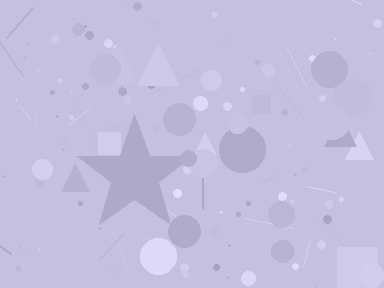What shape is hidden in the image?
A star is hidden in the image.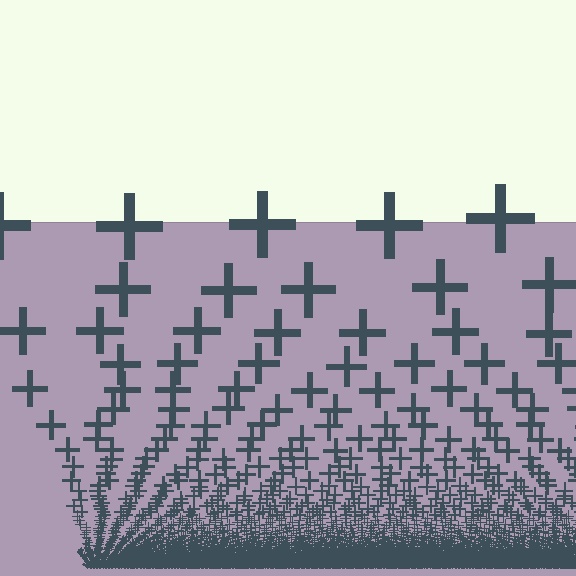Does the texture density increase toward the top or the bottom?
Density increases toward the bottom.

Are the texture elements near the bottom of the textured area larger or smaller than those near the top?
Smaller. The gradient is inverted — elements near the bottom are smaller and denser.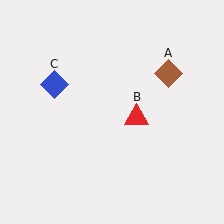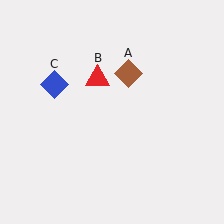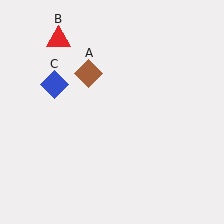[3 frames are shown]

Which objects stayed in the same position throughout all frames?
Blue diamond (object C) remained stationary.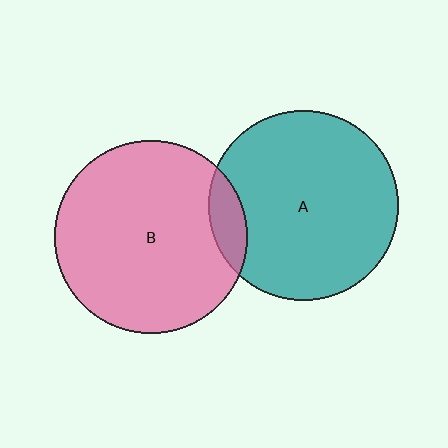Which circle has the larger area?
Circle B (pink).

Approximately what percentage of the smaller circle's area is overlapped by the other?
Approximately 10%.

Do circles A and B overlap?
Yes.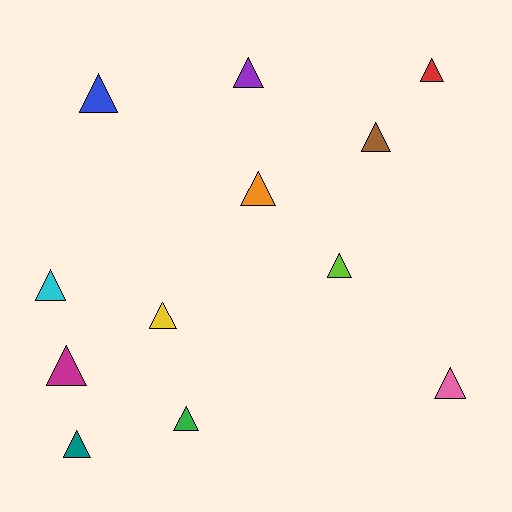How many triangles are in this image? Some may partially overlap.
There are 12 triangles.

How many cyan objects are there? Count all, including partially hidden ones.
There is 1 cyan object.